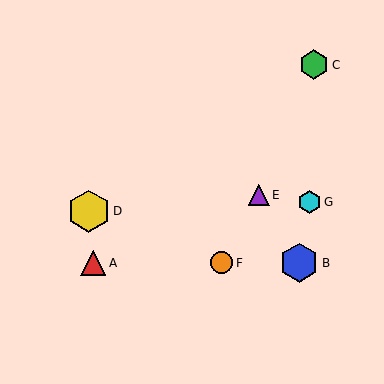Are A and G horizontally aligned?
No, A is at y≈263 and G is at y≈202.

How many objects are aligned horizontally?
3 objects (A, B, F) are aligned horizontally.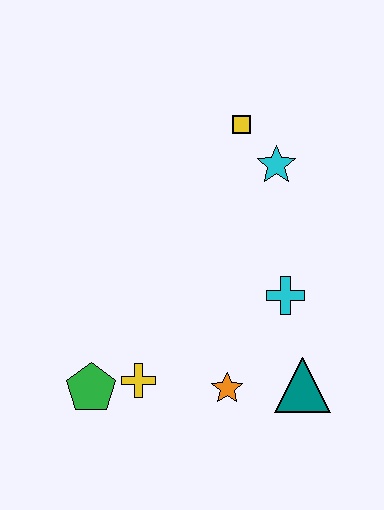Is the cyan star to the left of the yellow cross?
No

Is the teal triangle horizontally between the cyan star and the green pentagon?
No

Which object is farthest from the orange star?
The yellow square is farthest from the orange star.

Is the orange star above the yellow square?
No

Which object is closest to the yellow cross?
The green pentagon is closest to the yellow cross.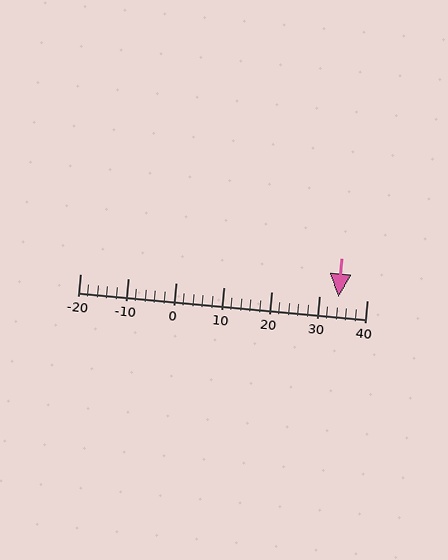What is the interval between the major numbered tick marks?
The major tick marks are spaced 10 units apart.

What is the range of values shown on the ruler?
The ruler shows values from -20 to 40.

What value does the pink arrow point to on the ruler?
The pink arrow points to approximately 34.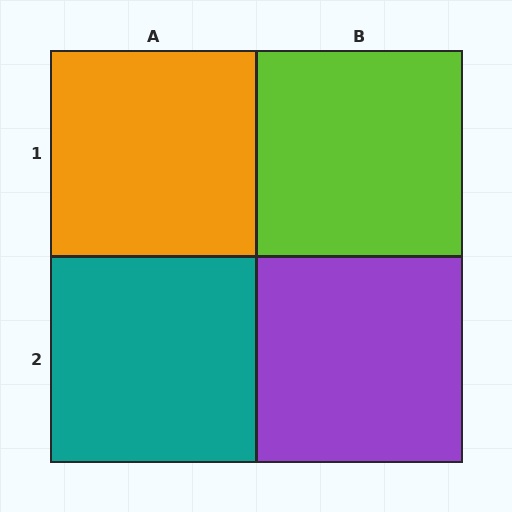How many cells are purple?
1 cell is purple.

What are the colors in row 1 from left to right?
Orange, lime.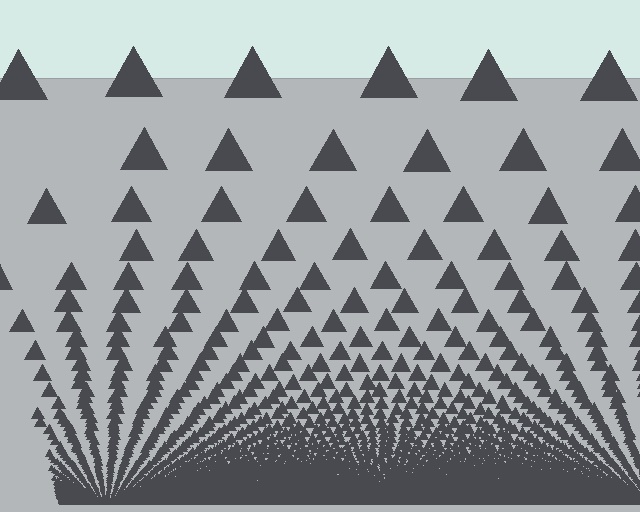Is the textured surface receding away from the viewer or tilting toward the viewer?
The surface appears to tilt toward the viewer. Texture elements get larger and sparser toward the top.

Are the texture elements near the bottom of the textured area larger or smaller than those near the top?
Smaller. The gradient is inverted — elements near the bottom are smaller and denser.